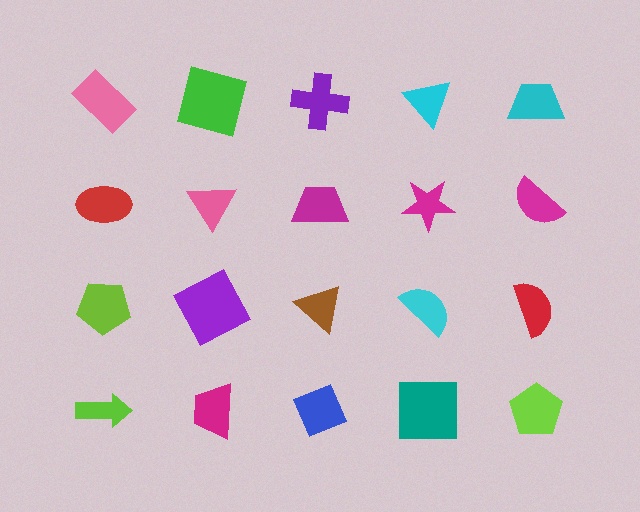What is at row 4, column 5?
A lime pentagon.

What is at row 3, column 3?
A brown triangle.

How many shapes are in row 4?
5 shapes.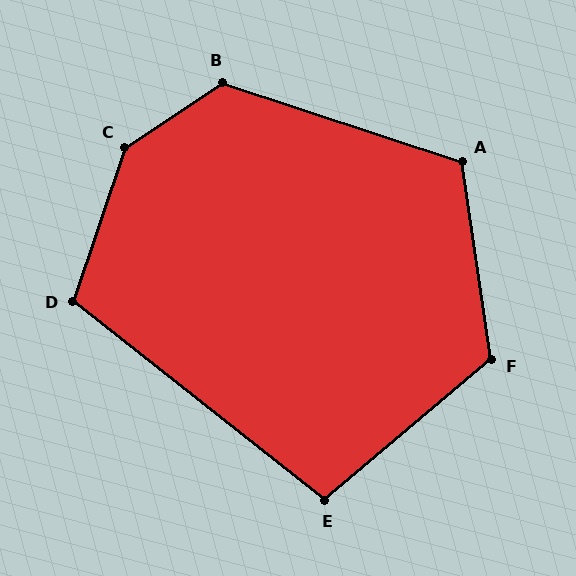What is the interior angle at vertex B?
Approximately 128 degrees (obtuse).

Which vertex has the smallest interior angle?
E, at approximately 102 degrees.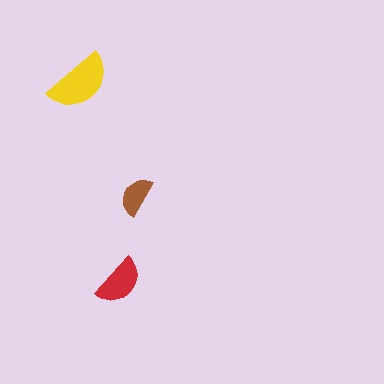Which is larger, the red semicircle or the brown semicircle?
The red one.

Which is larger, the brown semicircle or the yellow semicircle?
The yellow one.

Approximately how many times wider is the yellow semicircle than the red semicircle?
About 1.5 times wider.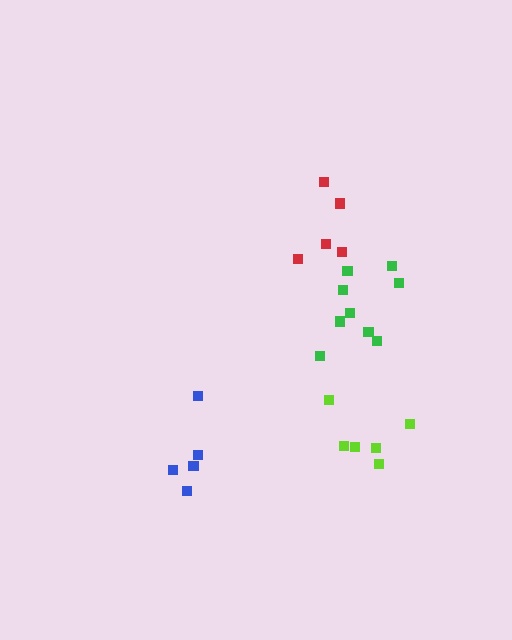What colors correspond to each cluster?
The clusters are colored: blue, green, red, lime.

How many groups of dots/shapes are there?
There are 4 groups.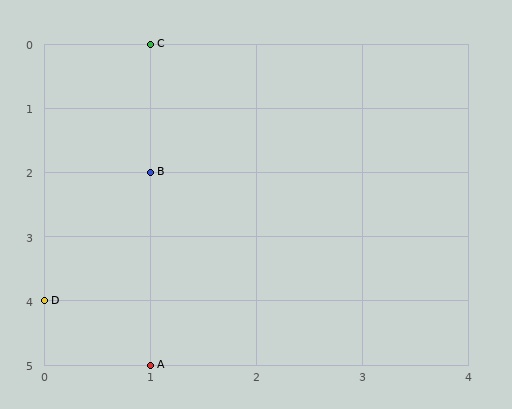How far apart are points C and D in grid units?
Points C and D are 1 column and 4 rows apart (about 4.1 grid units diagonally).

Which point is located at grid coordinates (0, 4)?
Point D is at (0, 4).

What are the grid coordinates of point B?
Point B is at grid coordinates (1, 2).